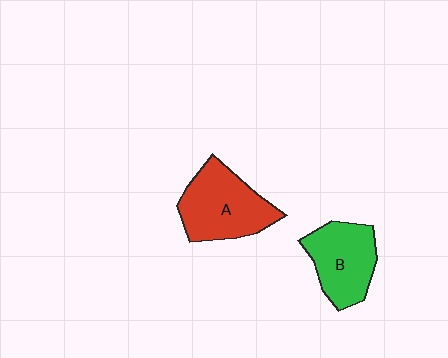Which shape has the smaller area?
Shape B (green).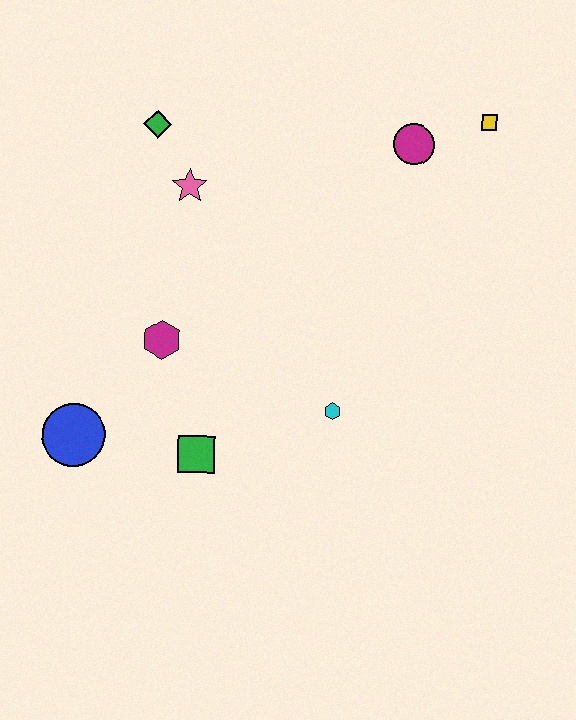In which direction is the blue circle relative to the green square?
The blue circle is to the left of the green square.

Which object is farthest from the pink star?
The yellow square is farthest from the pink star.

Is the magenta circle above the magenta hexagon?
Yes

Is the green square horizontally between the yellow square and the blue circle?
Yes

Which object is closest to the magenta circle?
The yellow square is closest to the magenta circle.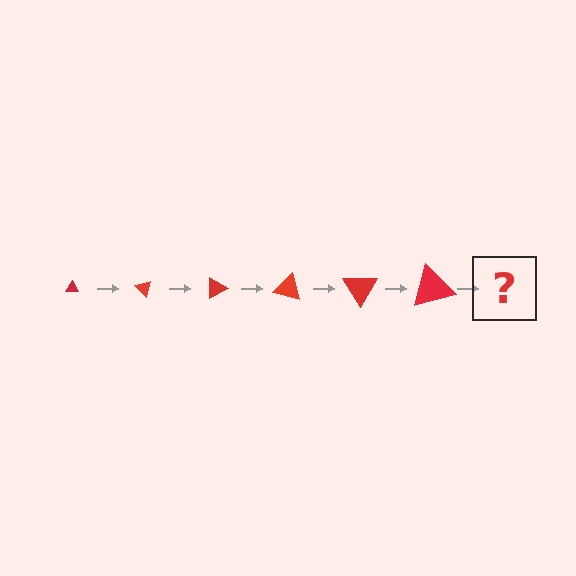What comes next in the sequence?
The next element should be a triangle, larger than the previous one and rotated 270 degrees from the start.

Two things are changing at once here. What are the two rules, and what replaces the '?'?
The two rules are that the triangle grows larger each step and it rotates 45 degrees each step. The '?' should be a triangle, larger than the previous one and rotated 270 degrees from the start.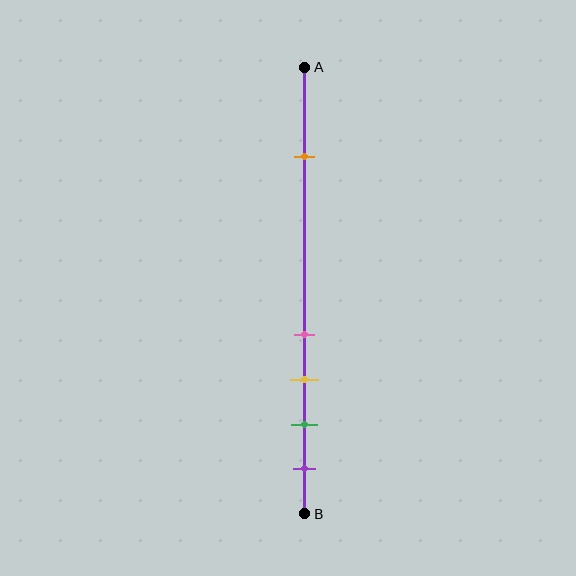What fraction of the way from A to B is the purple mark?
The purple mark is approximately 90% (0.9) of the way from A to B.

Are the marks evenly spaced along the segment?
No, the marks are not evenly spaced.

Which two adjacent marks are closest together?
The pink and yellow marks are the closest adjacent pair.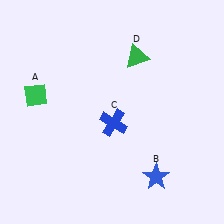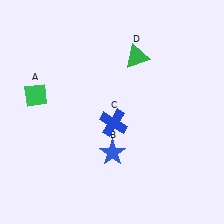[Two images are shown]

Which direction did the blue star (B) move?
The blue star (B) moved left.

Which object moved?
The blue star (B) moved left.